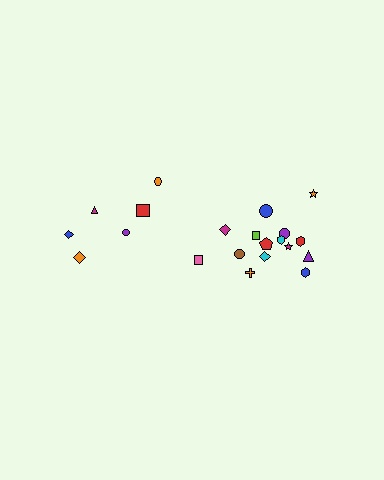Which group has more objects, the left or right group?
The right group.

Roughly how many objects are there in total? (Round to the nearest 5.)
Roughly 20 objects in total.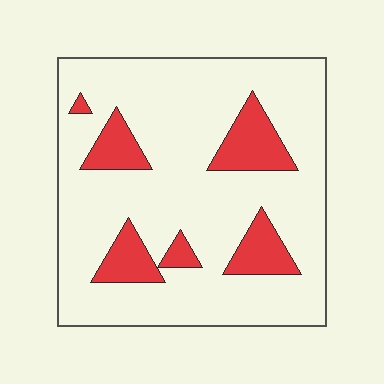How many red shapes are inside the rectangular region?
6.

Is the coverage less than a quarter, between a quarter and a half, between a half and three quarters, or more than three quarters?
Less than a quarter.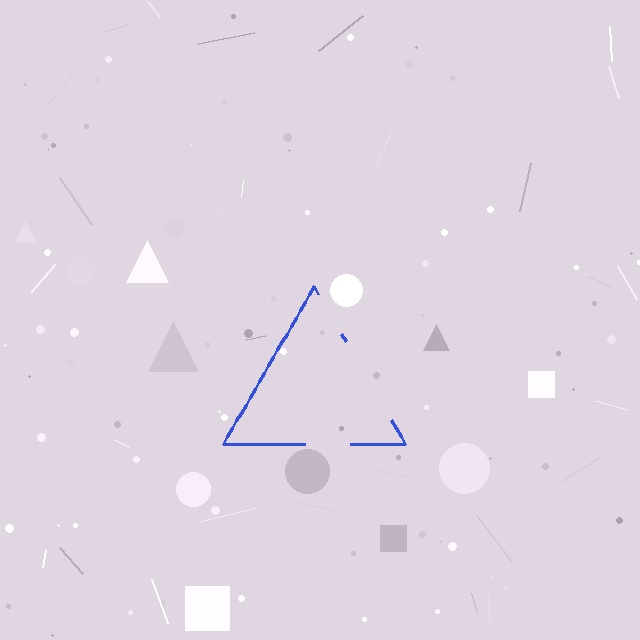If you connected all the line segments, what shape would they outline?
They would outline a triangle.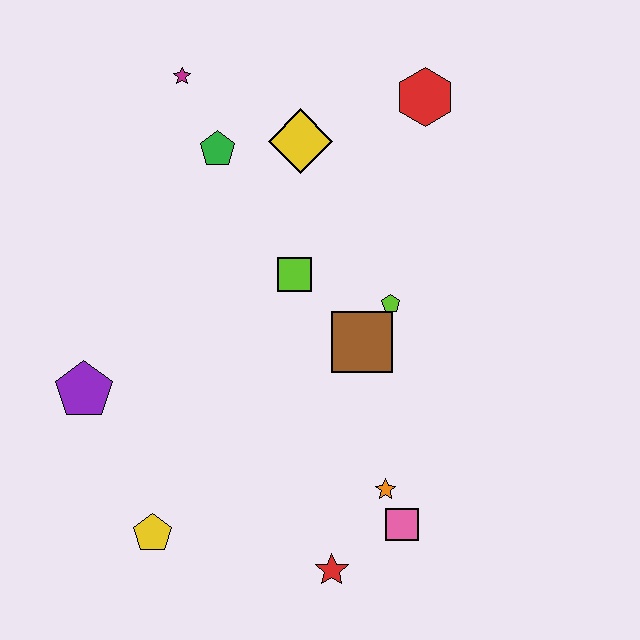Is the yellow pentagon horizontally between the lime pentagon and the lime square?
No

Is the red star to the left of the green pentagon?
No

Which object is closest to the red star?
The pink square is closest to the red star.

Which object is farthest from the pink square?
The magenta star is farthest from the pink square.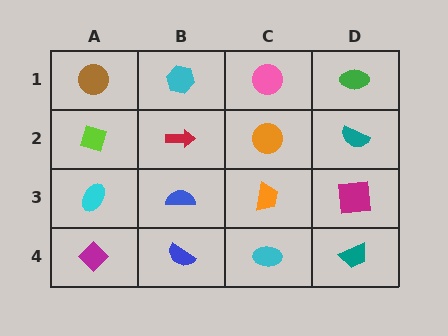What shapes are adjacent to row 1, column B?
A red arrow (row 2, column B), a brown circle (row 1, column A), a pink circle (row 1, column C).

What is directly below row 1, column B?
A red arrow.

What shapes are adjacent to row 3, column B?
A red arrow (row 2, column B), a blue semicircle (row 4, column B), a cyan ellipse (row 3, column A), an orange trapezoid (row 3, column C).